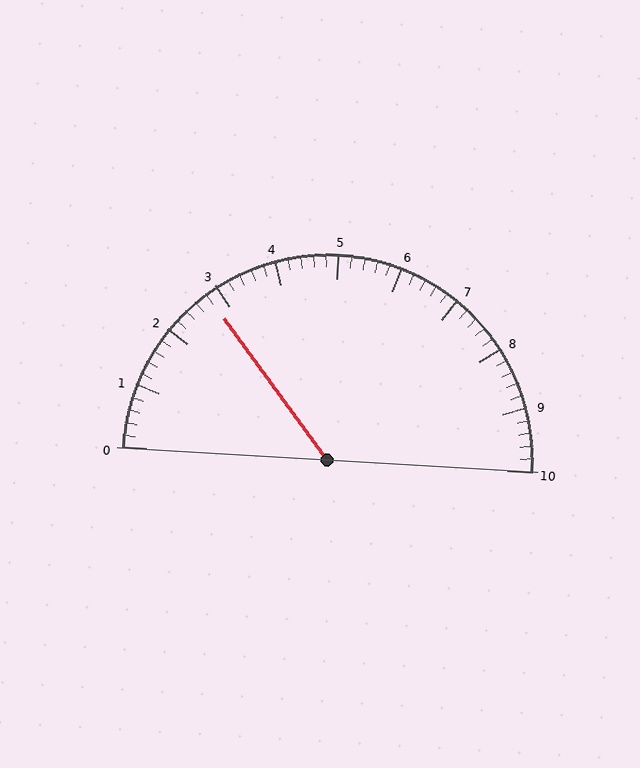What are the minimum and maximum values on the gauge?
The gauge ranges from 0 to 10.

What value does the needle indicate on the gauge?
The needle indicates approximately 2.8.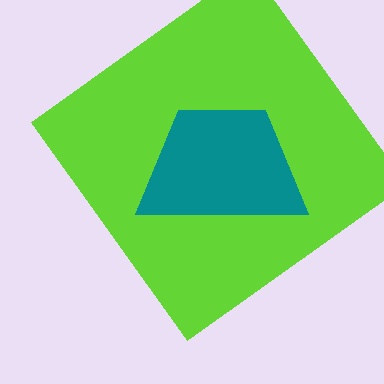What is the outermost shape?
The lime diamond.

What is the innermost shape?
The teal trapezoid.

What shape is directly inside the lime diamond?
The teal trapezoid.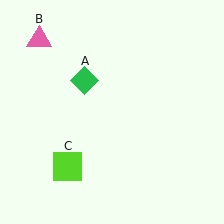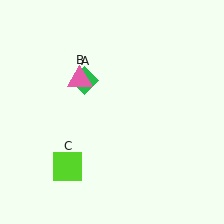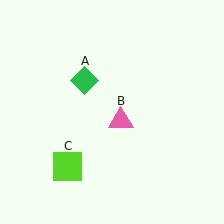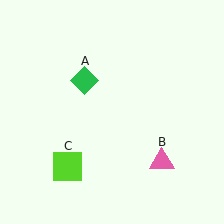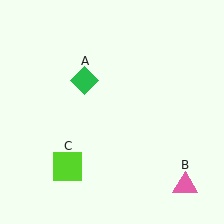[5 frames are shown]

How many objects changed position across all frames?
1 object changed position: pink triangle (object B).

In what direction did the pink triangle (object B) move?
The pink triangle (object B) moved down and to the right.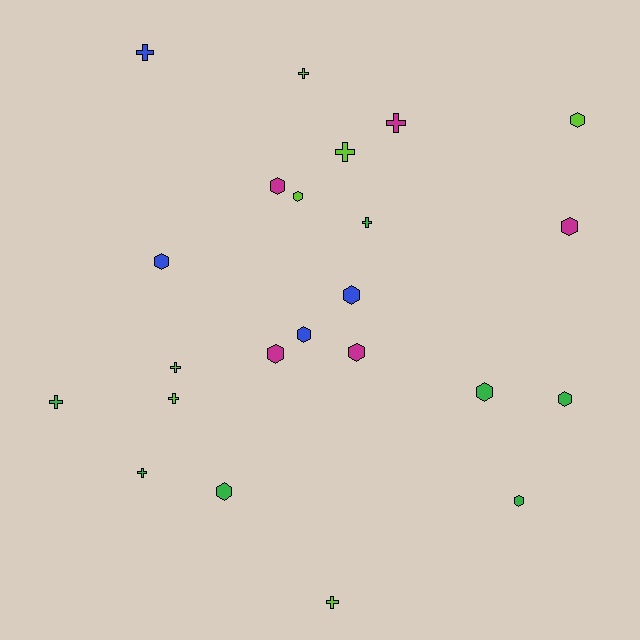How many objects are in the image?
There are 23 objects.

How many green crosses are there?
There are 3 green crosses.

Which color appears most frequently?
Lime, with 7 objects.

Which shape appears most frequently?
Hexagon, with 13 objects.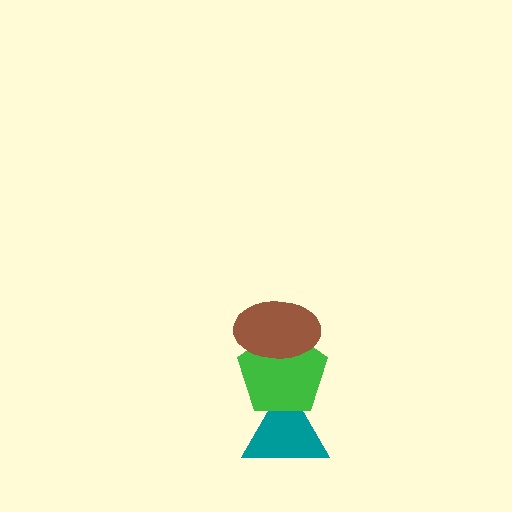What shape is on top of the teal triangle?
The green pentagon is on top of the teal triangle.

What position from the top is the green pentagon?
The green pentagon is 2nd from the top.